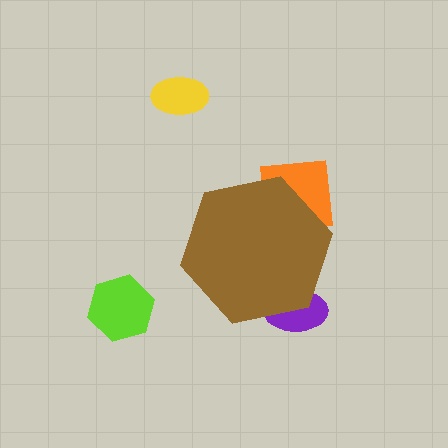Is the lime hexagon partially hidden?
No, the lime hexagon is fully visible.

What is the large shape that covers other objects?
A brown hexagon.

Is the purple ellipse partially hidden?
Yes, the purple ellipse is partially hidden behind the brown hexagon.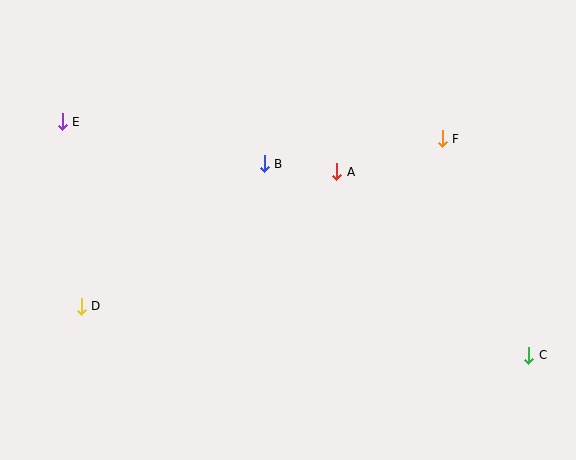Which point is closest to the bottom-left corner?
Point D is closest to the bottom-left corner.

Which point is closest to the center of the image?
Point B at (264, 164) is closest to the center.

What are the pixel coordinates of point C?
Point C is at (529, 355).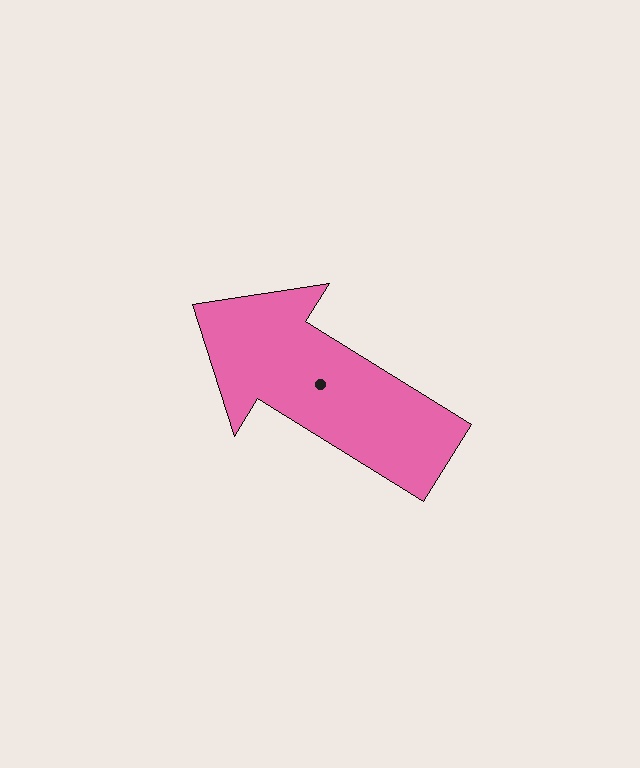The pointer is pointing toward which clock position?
Roughly 10 o'clock.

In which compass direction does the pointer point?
Northwest.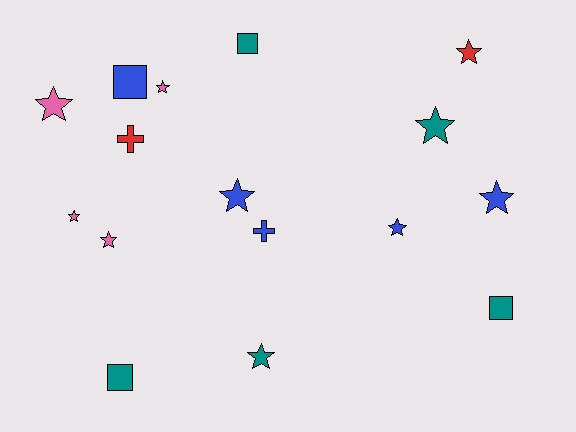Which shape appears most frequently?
Star, with 10 objects.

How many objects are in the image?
There are 16 objects.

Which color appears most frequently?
Teal, with 5 objects.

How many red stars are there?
There is 1 red star.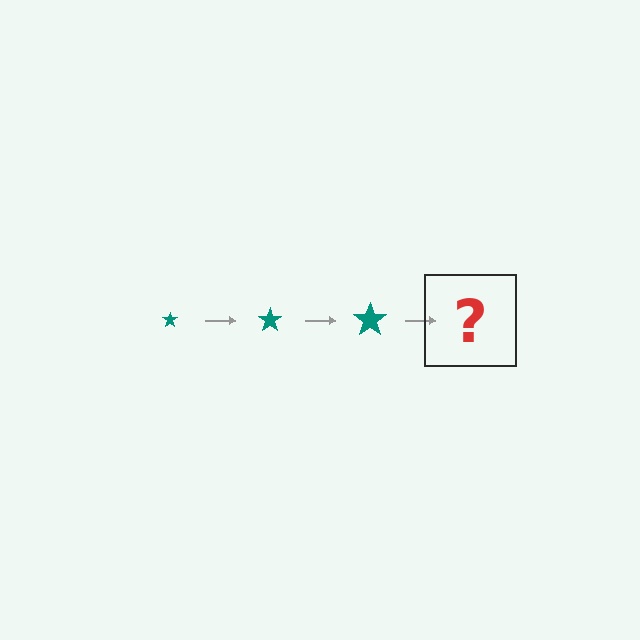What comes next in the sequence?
The next element should be a teal star, larger than the previous one.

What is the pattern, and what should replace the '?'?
The pattern is that the star gets progressively larger each step. The '?' should be a teal star, larger than the previous one.